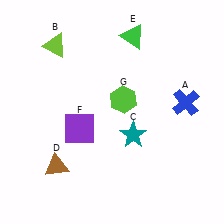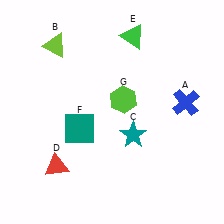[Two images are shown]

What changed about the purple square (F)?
In Image 1, F is purple. In Image 2, it changed to teal.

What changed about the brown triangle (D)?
In Image 1, D is brown. In Image 2, it changed to red.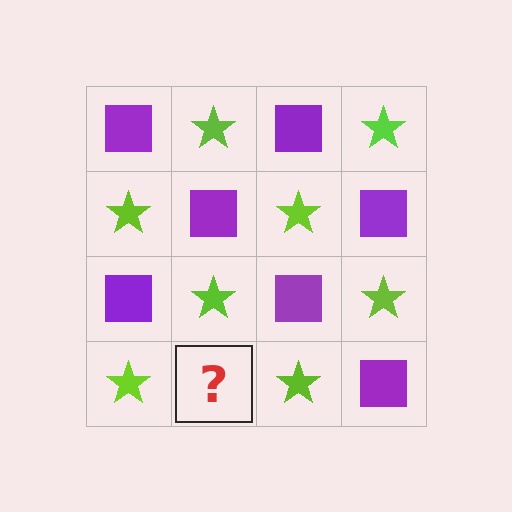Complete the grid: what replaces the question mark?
The question mark should be replaced with a purple square.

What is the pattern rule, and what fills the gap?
The rule is that it alternates purple square and lime star in a checkerboard pattern. The gap should be filled with a purple square.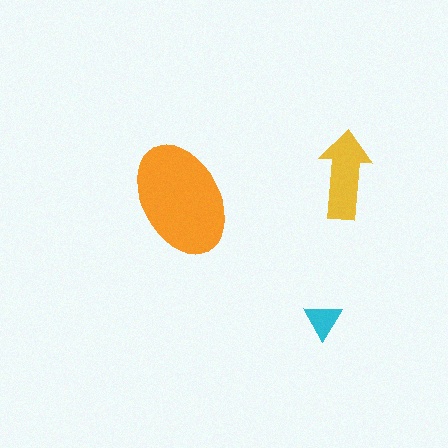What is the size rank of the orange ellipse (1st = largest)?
1st.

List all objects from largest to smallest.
The orange ellipse, the yellow arrow, the cyan triangle.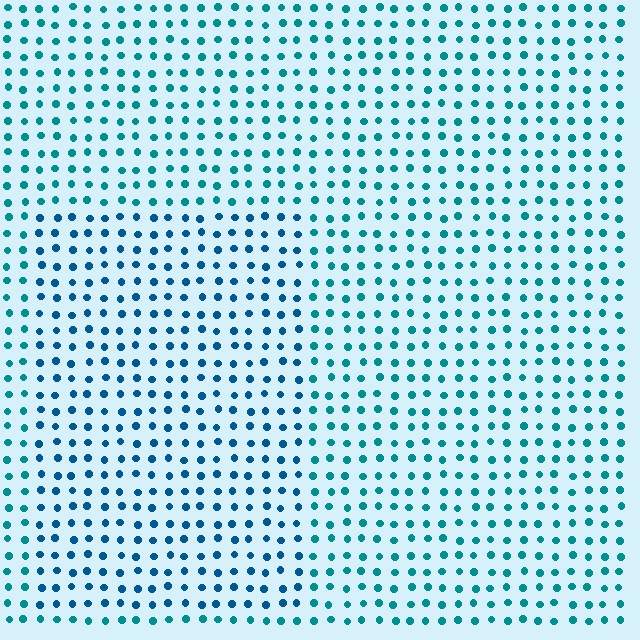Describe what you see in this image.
The image is filled with small teal elements in a uniform arrangement. A rectangle-shaped region is visible where the elements are tinted to a slightly different hue, forming a subtle color boundary.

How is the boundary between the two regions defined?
The boundary is defined purely by a slight shift in hue (about 22 degrees). Spacing, size, and orientation are identical on both sides.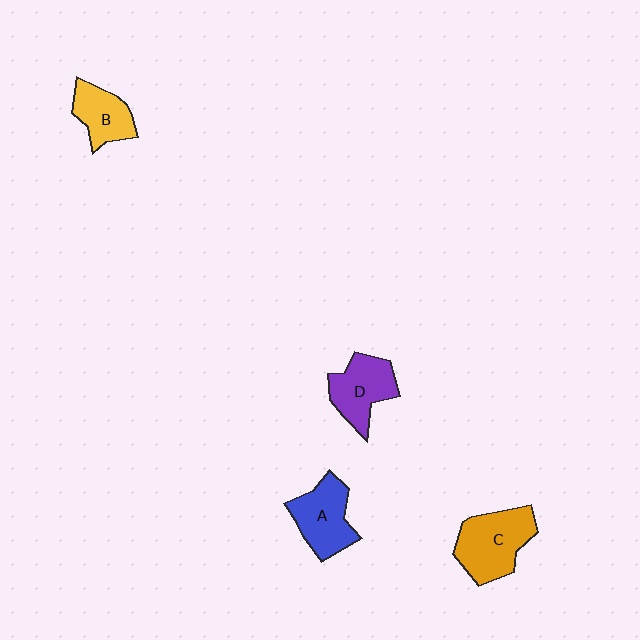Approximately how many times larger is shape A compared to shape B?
Approximately 1.3 times.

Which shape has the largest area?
Shape C (orange).